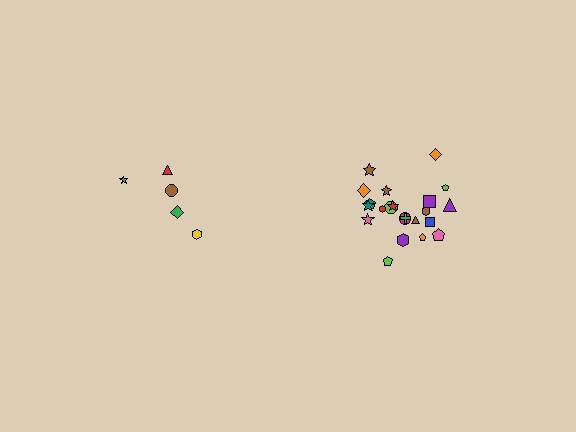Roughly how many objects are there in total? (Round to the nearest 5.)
Roughly 25 objects in total.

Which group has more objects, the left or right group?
The right group.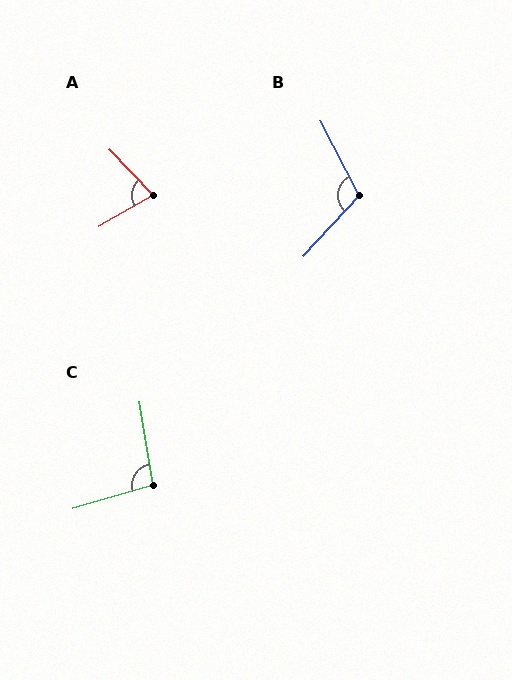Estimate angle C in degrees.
Approximately 97 degrees.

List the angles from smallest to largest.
A (77°), C (97°), B (110°).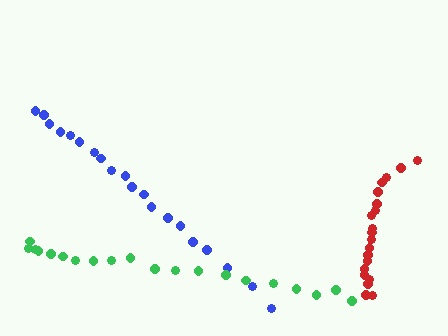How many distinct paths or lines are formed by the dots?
There are 3 distinct paths.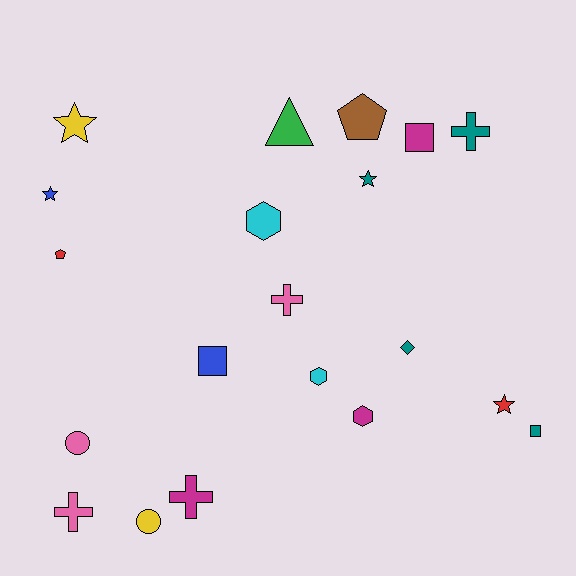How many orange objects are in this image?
There are no orange objects.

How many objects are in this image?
There are 20 objects.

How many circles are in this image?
There are 2 circles.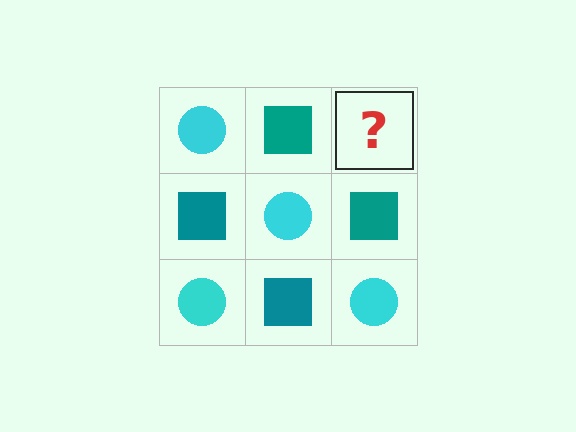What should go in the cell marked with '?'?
The missing cell should contain a cyan circle.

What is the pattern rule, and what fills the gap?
The rule is that it alternates cyan circle and teal square in a checkerboard pattern. The gap should be filled with a cyan circle.